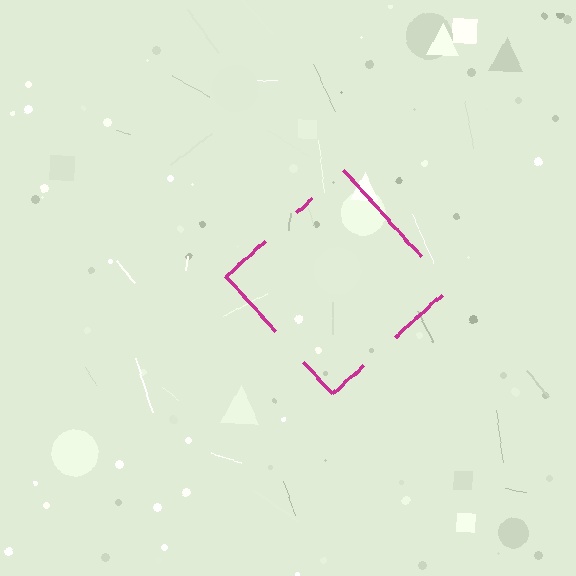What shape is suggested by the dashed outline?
The dashed outline suggests a diamond.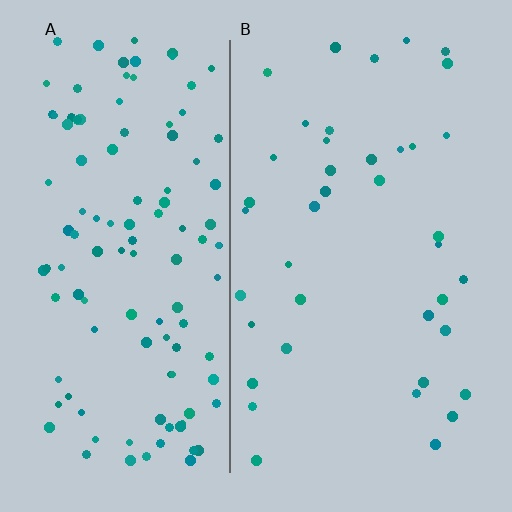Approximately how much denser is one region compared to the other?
Approximately 3.0× — region A over region B.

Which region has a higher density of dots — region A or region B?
A (the left).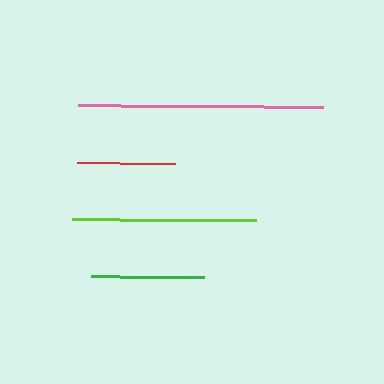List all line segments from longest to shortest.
From longest to shortest: pink, lime, green, red.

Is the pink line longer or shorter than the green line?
The pink line is longer than the green line.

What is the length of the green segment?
The green segment is approximately 113 pixels long.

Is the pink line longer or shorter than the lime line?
The pink line is longer than the lime line.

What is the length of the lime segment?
The lime segment is approximately 184 pixels long.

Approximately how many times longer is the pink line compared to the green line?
The pink line is approximately 2.2 times the length of the green line.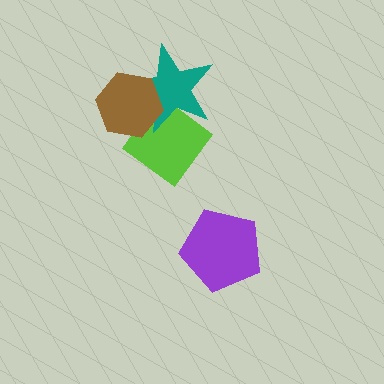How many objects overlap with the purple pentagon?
0 objects overlap with the purple pentagon.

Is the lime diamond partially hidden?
Yes, it is partially covered by another shape.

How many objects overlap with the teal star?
2 objects overlap with the teal star.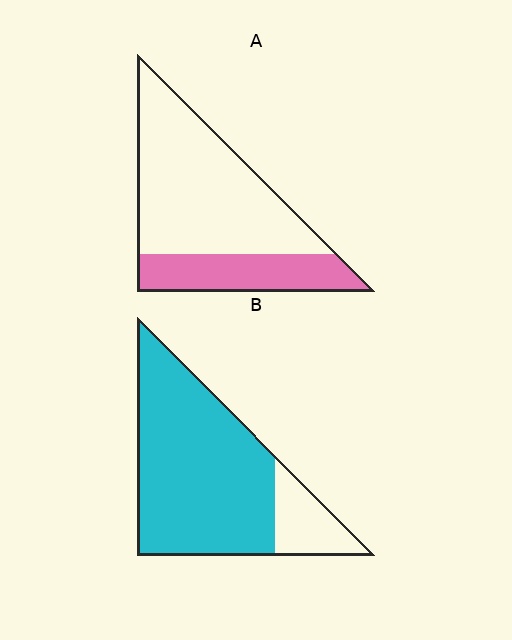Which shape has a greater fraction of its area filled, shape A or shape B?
Shape B.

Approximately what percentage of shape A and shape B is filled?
A is approximately 30% and B is approximately 80%.